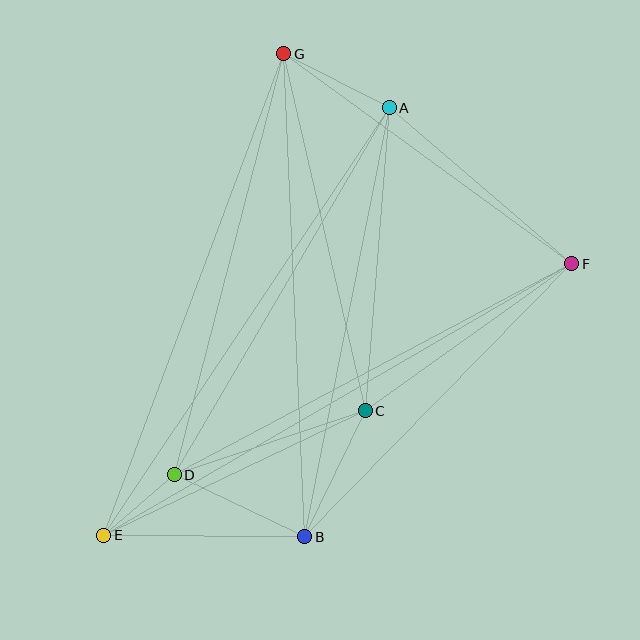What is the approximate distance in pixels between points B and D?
The distance between B and D is approximately 145 pixels.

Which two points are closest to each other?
Points D and E are closest to each other.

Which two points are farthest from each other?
Points E and F are farthest from each other.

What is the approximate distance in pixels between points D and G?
The distance between D and G is approximately 435 pixels.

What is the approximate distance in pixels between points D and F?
The distance between D and F is approximately 450 pixels.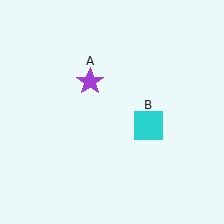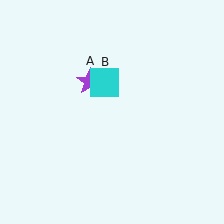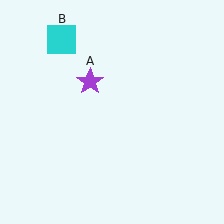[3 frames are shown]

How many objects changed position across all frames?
1 object changed position: cyan square (object B).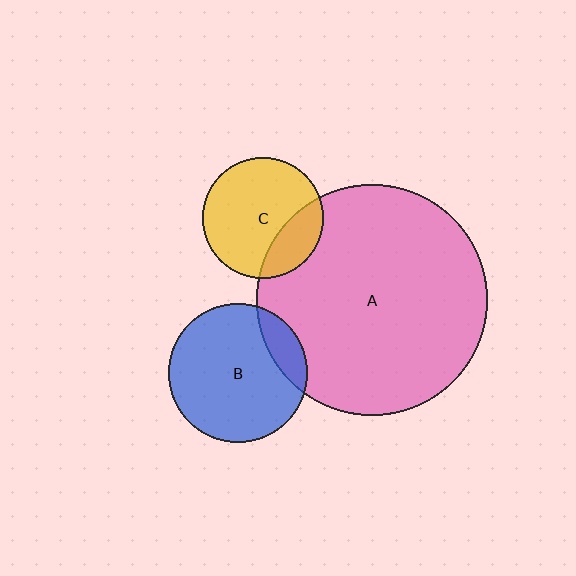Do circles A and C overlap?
Yes.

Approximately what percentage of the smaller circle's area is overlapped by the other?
Approximately 25%.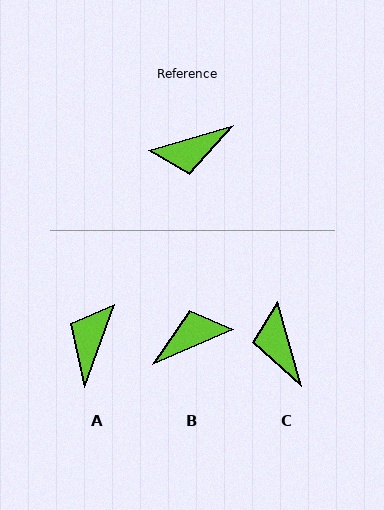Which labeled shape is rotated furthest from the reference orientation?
B, about 173 degrees away.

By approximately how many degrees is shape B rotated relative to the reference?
Approximately 173 degrees clockwise.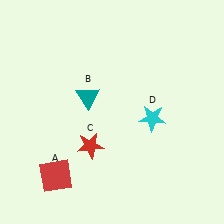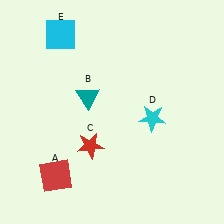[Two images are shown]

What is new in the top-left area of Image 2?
A cyan square (E) was added in the top-left area of Image 2.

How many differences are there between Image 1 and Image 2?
There is 1 difference between the two images.